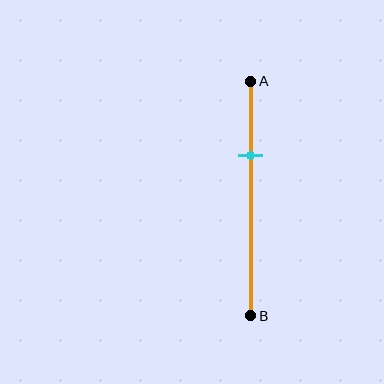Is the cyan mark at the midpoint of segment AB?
No, the mark is at about 30% from A, not at the 50% midpoint.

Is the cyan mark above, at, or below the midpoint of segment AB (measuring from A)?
The cyan mark is above the midpoint of segment AB.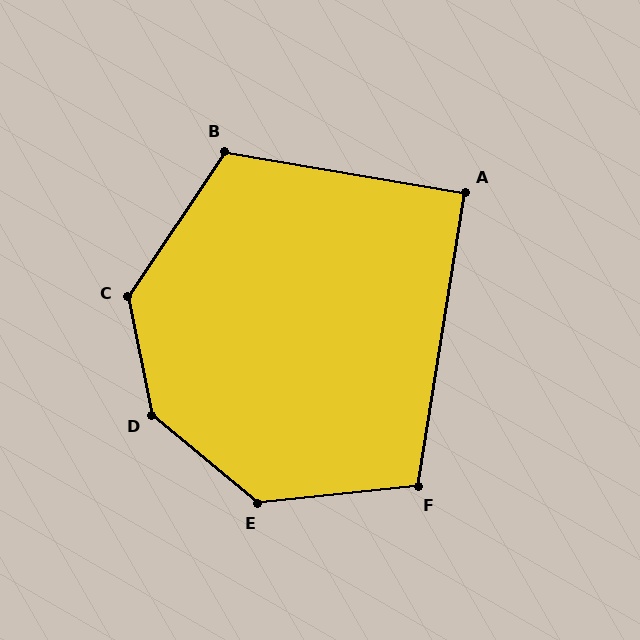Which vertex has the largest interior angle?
D, at approximately 141 degrees.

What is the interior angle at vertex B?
Approximately 114 degrees (obtuse).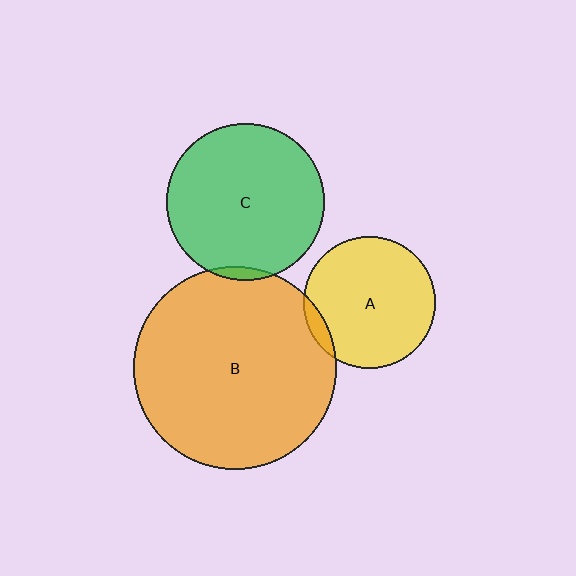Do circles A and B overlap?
Yes.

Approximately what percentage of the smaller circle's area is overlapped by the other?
Approximately 5%.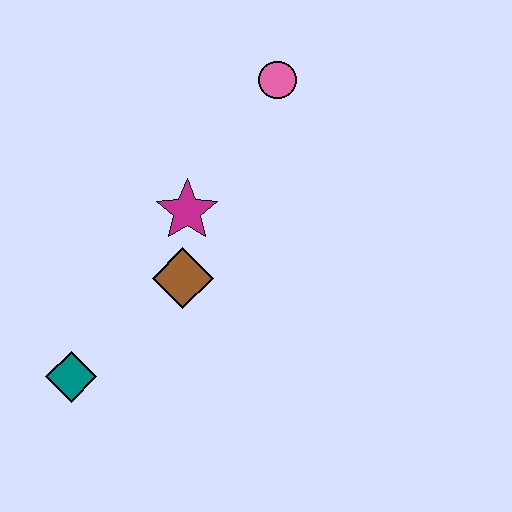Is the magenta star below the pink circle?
Yes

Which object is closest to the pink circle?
The magenta star is closest to the pink circle.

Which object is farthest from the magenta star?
The teal diamond is farthest from the magenta star.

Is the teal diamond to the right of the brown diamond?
No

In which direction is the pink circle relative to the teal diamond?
The pink circle is above the teal diamond.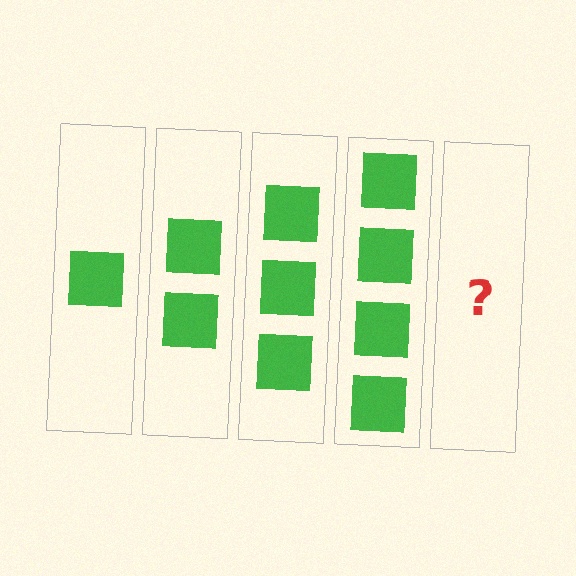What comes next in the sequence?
The next element should be 5 squares.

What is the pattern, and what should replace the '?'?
The pattern is that each step adds one more square. The '?' should be 5 squares.